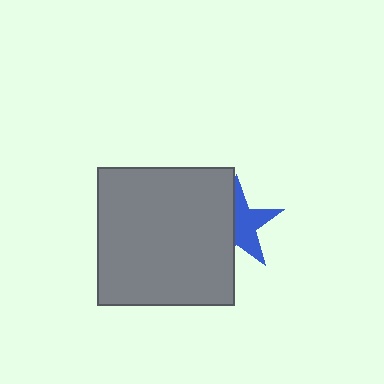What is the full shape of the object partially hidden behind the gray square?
The partially hidden object is a blue star.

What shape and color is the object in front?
The object in front is a gray square.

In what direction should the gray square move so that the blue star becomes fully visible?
The gray square should move left. That is the shortest direction to clear the overlap and leave the blue star fully visible.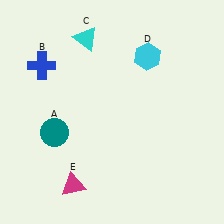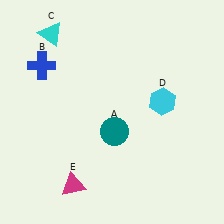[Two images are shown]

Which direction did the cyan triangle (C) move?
The cyan triangle (C) moved left.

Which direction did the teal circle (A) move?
The teal circle (A) moved right.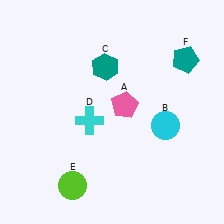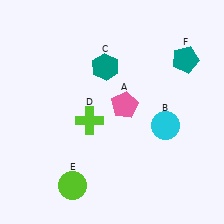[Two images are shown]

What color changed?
The cross (D) changed from cyan in Image 1 to lime in Image 2.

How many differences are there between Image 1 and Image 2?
There is 1 difference between the two images.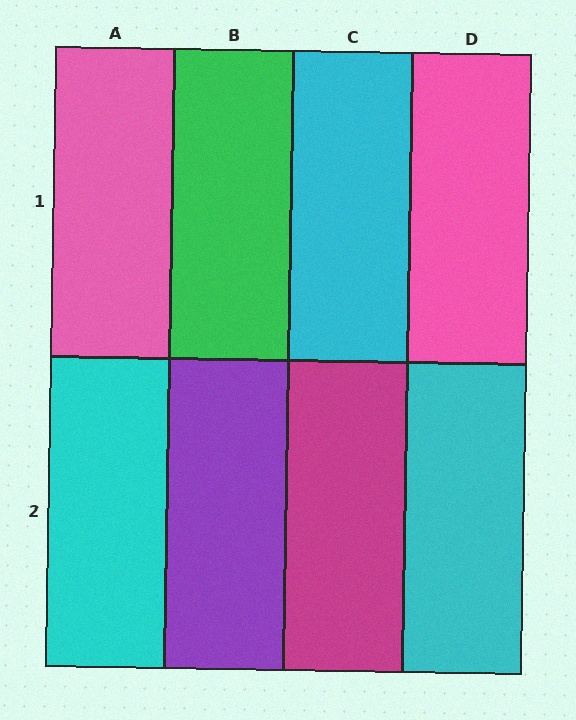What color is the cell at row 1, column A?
Pink.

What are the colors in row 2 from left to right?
Cyan, purple, magenta, cyan.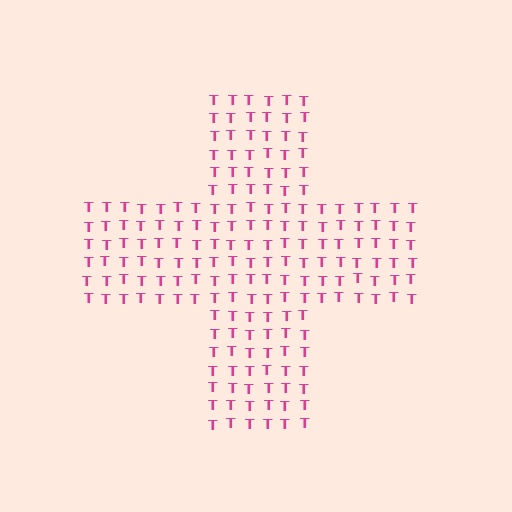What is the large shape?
The large shape is a cross.